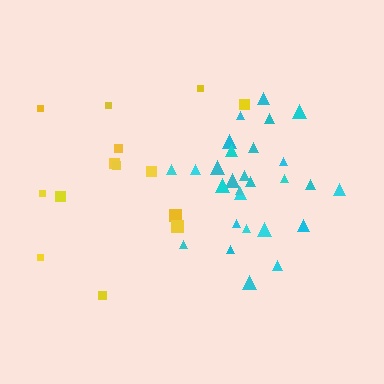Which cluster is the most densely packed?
Cyan.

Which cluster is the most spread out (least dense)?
Yellow.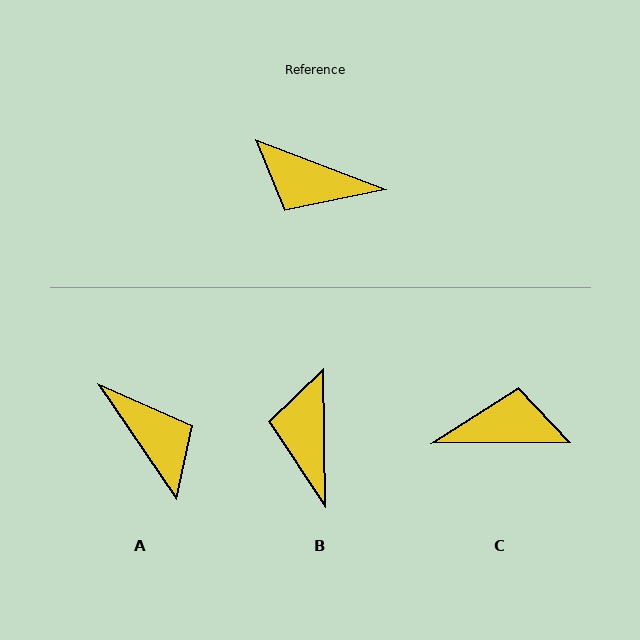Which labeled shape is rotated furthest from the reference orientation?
C, about 158 degrees away.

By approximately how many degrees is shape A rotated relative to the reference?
Approximately 146 degrees counter-clockwise.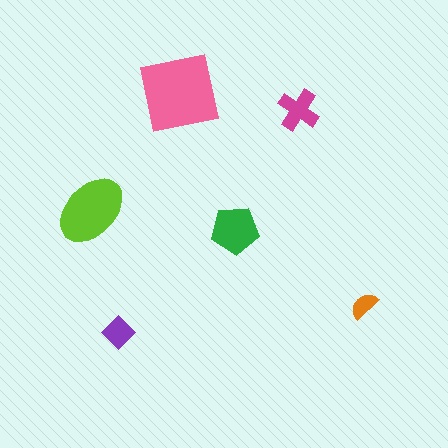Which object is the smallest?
The orange semicircle.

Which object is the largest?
The pink square.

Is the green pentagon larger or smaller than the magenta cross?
Larger.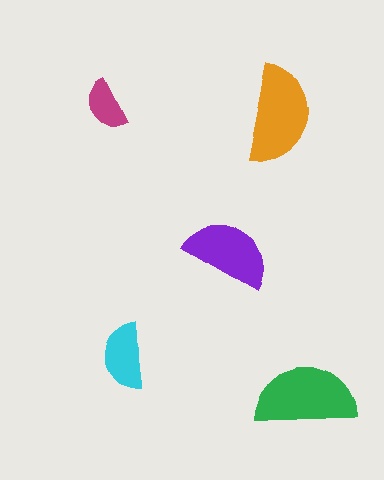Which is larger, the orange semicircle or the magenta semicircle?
The orange one.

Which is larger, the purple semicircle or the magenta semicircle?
The purple one.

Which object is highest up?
The magenta semicircle is topmost.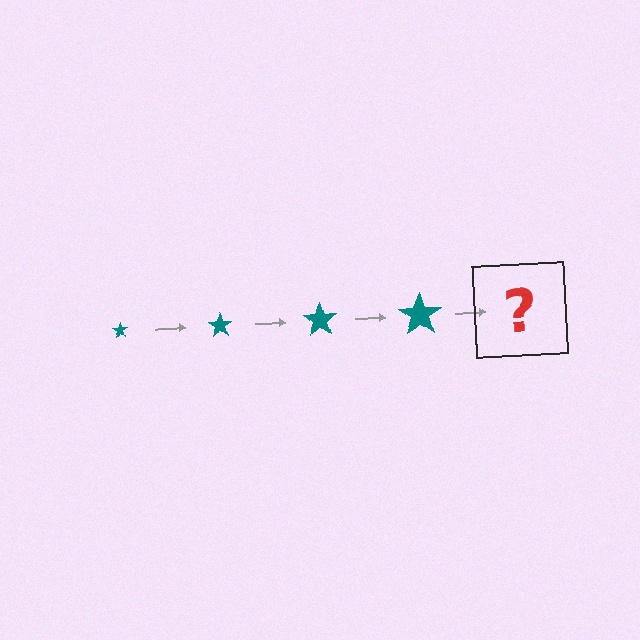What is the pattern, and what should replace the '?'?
The pattern is that the star gets progressively larger each step. The '?' should be a teal star, larger than the previous one.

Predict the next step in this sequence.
The next step is a teal star, larger than the previous one.